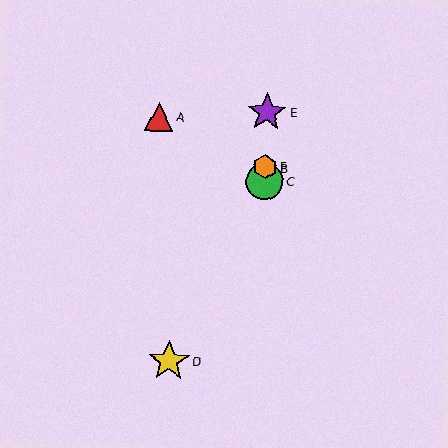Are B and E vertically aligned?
Yes, both are at x≈265.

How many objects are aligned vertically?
4 objects (B, C, E, F) are aligned vertically.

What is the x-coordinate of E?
Object E is at x≈267.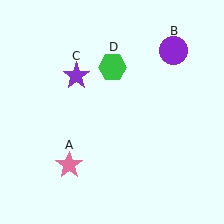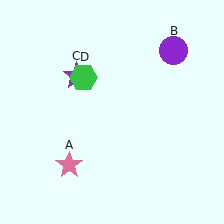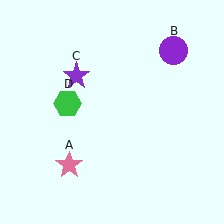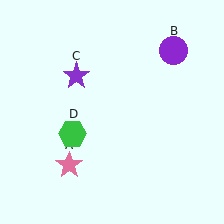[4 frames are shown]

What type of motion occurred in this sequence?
The green hexagon (object D) rotated counterclockwise around the center of the scene.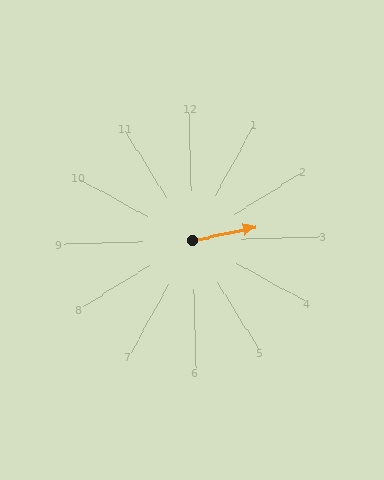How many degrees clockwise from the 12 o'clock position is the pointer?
Approximately 79 degrees.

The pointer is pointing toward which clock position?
Roughly 3 o'clock.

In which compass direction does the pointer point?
East.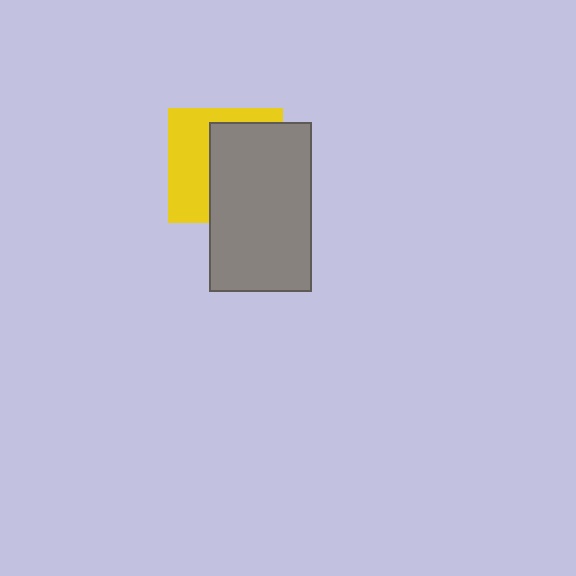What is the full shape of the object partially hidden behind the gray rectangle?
The partially hidden object is a yellow square.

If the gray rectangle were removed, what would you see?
You would see the complete yellow square.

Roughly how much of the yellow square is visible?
A small part of it is visible (roughly 44%).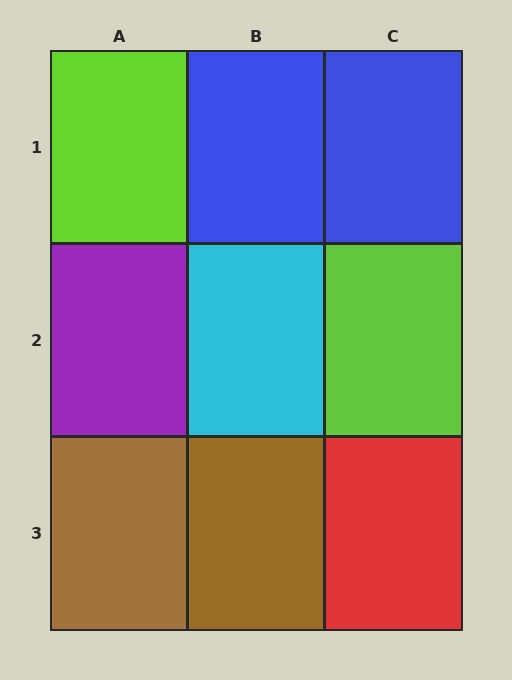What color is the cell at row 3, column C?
Red.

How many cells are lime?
2 cells are lime.